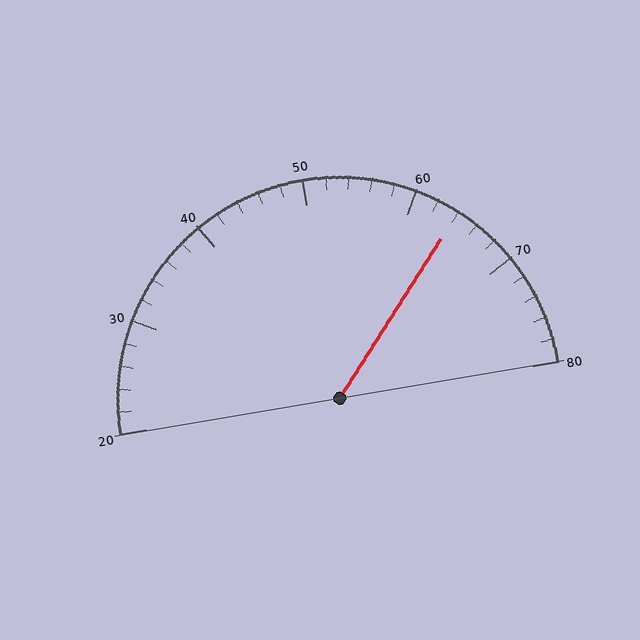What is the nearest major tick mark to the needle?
The nearest major tick mark is 60.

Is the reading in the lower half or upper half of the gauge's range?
The reading is in the upper half of the range (20 to 80).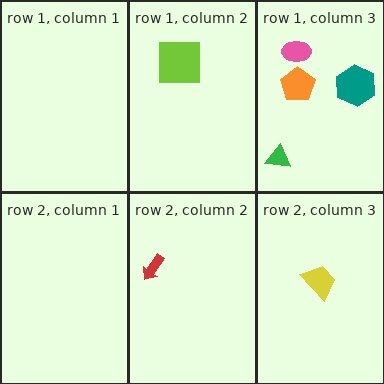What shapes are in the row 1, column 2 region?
The lime square.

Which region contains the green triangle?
The row 1, column 3 region.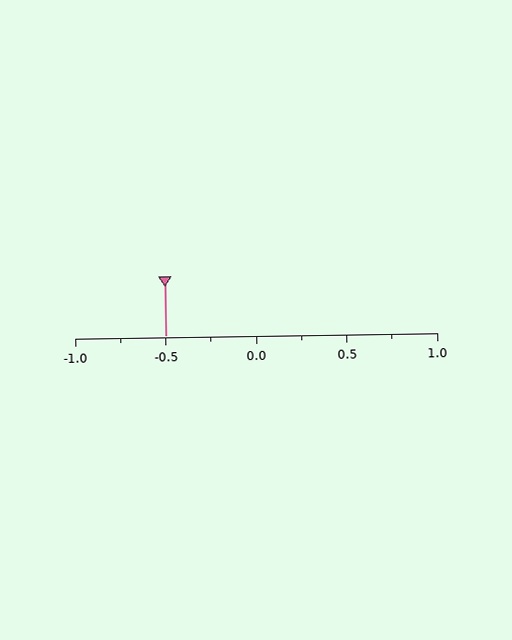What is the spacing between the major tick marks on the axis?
The major ticks are spaced 0.5 apart.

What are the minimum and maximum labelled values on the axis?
The axis runs from -1.0 to 1.0.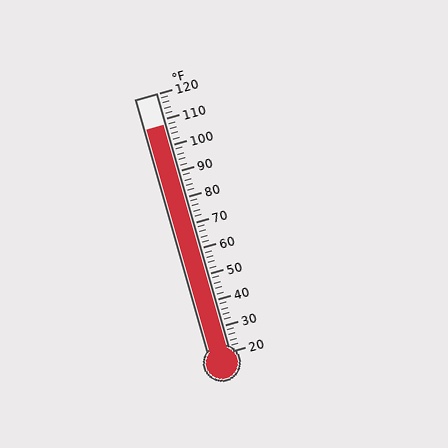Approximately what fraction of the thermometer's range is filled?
The thermometer is filled to approximately 90% of its range.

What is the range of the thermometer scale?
The thermometer scale ranges from 20°F to 120°F.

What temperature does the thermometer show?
The thermometer shows approximately 108°F.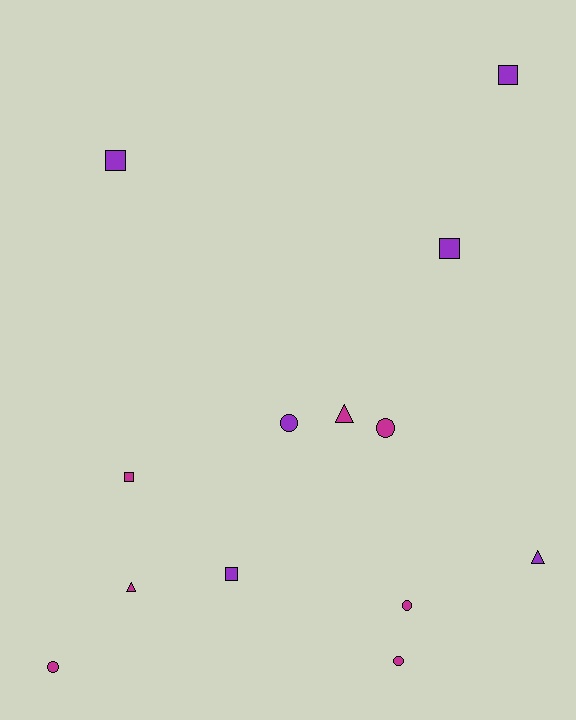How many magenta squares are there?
There is 1 magenta square.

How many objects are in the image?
There are 13 objects.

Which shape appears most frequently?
Circle, with 5 objects.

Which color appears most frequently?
Magenta, with 7 objects.